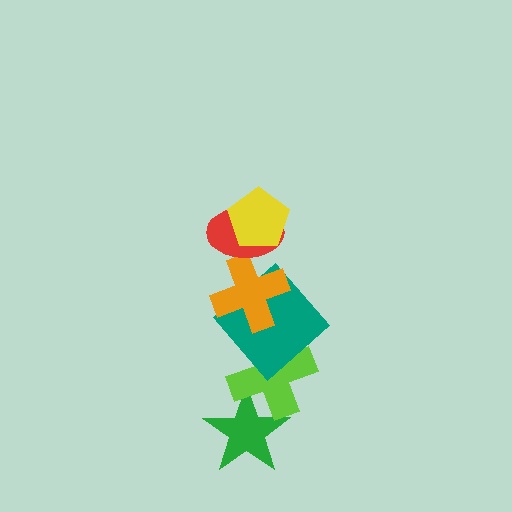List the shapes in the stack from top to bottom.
From top to bottom: the yellow pentagon, the red ellipse, the orange cross, the teal diamond, the lime cross, the green star.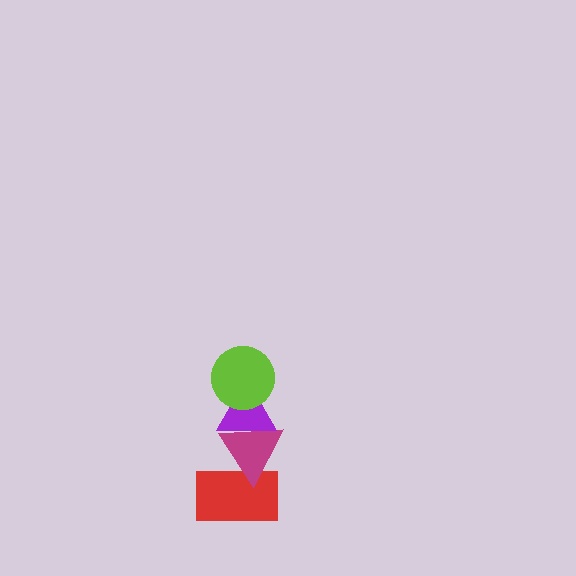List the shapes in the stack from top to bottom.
From top to bottom: the lime circle, the purple triangle, the magenta triangle, the red rectangle.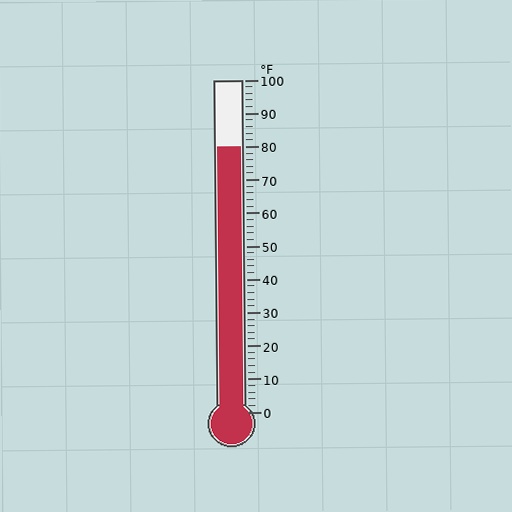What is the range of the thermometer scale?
The thermometer scale ranges from 0°F to 100°F.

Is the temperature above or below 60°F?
The temperature is above 60°F.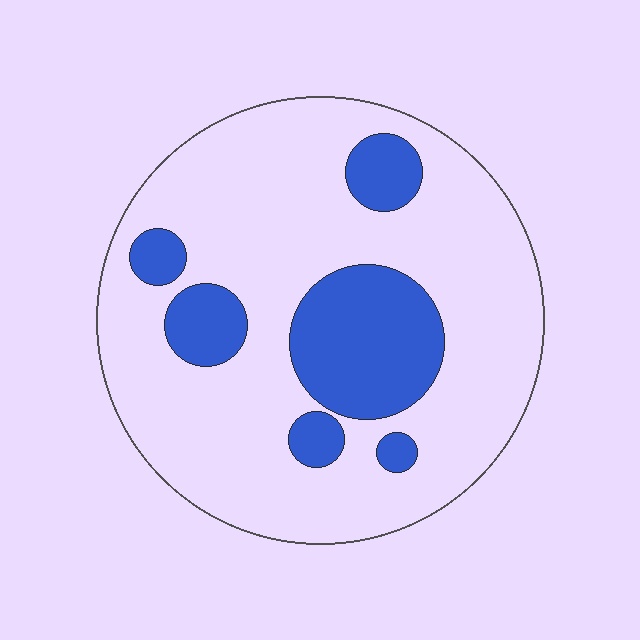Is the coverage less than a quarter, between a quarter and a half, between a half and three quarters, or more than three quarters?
Less than a quarter.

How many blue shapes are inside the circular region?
6.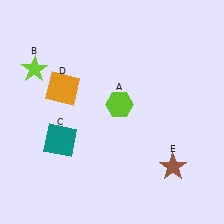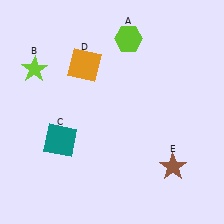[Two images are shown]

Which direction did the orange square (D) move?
The orange square (D) moved up.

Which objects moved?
The objects that moved are: the lime hexagon (A), the orange square (D).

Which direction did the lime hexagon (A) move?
The lime hexagon (A) moved up.